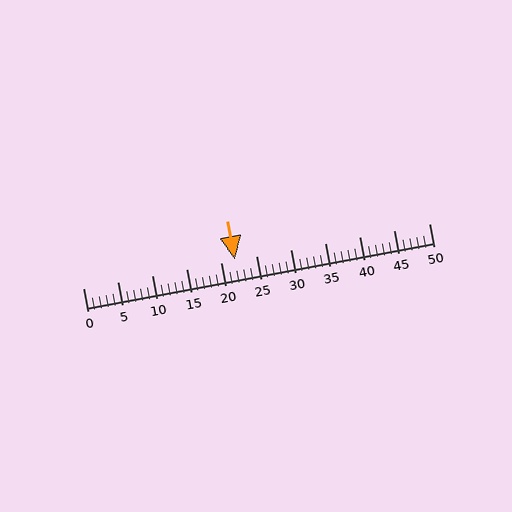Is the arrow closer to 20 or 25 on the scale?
The arrow is closer to 20.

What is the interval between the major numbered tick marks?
The major tick marks are spaced 5 units apart.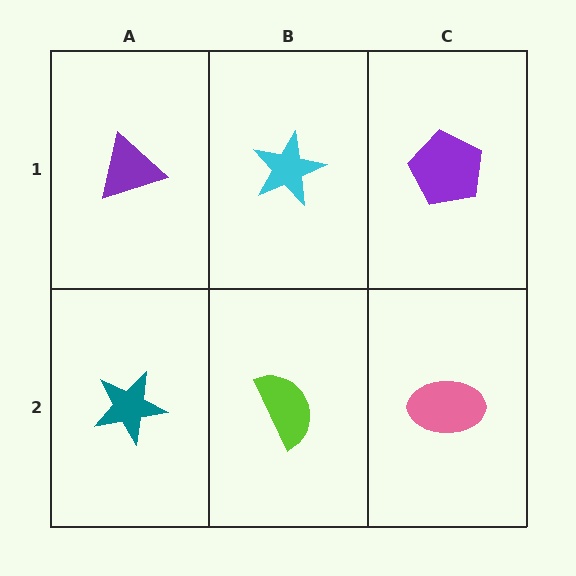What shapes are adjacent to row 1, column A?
A teal star (row 2, column A), a cyan star (row 1, column B).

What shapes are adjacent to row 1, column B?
A lime semicircle (row 2, column B), a purple triangle (row 1, column A), a purple pentagon (row 1, column C).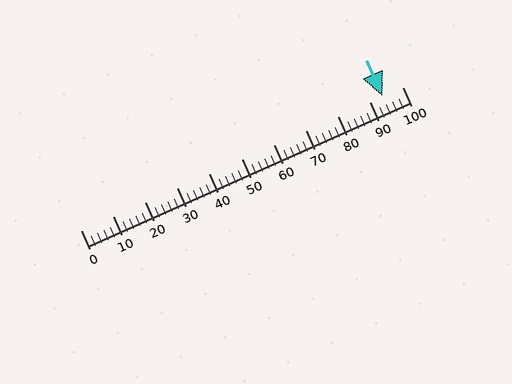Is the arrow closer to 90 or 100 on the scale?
The arrow is closer to 90.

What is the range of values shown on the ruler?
The ruler shows values from 0 to 100.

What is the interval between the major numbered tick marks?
The major tick marks are spaced 10 units apart.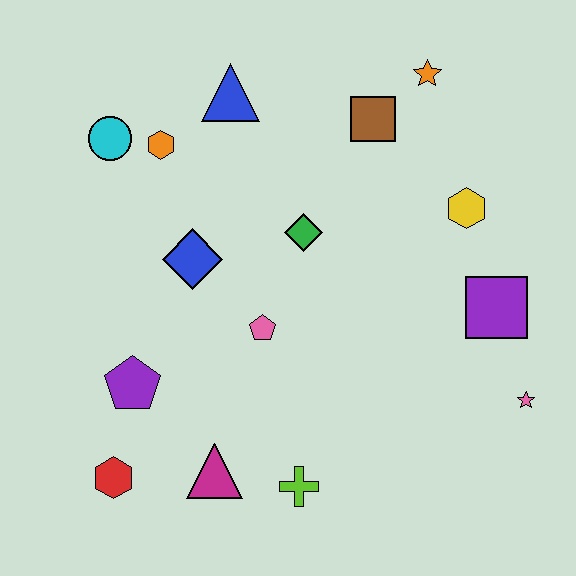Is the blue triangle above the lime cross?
Yes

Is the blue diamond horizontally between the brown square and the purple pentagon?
Yes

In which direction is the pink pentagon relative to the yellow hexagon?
The pink pentagon is to the left of the yellow hexagon.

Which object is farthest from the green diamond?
The red hexagon is farthest from the green diamond.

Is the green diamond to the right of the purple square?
No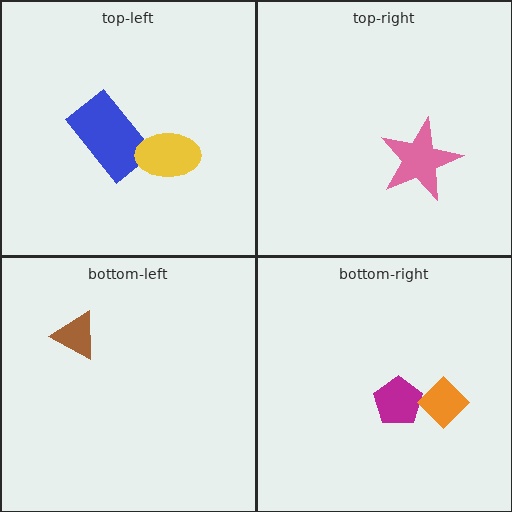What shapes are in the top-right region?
The pink star.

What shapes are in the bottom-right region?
The magenta pentagon, the orange diamond.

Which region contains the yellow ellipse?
The top-left region.